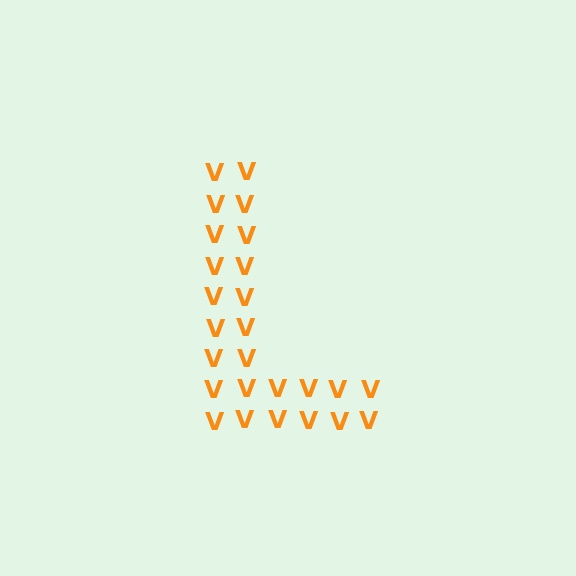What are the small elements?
The small elements are letter V's.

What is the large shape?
The large shape is the letter L.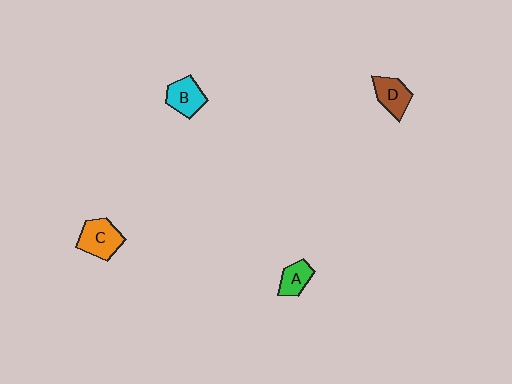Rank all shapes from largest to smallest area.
From largest to smallest: C (orange), B (cyan), D (brown), A (green).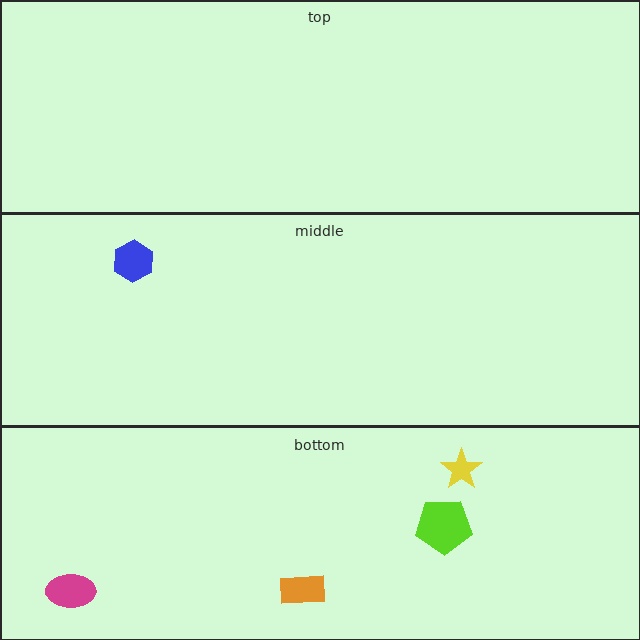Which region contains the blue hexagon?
The middle region.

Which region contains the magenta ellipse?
The bottom region.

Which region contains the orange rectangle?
The bottom region.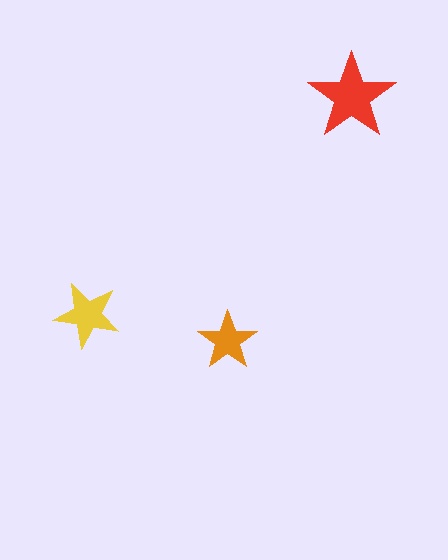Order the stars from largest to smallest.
the red one, the yellow one, the orange one.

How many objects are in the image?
There are 3 objects in the image.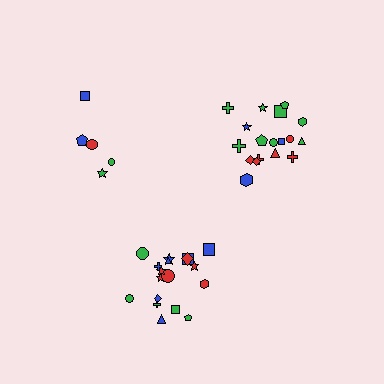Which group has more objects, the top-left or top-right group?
The top-right group.